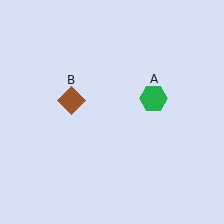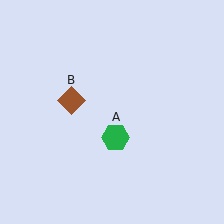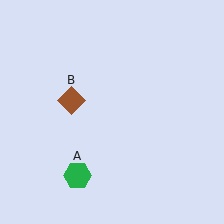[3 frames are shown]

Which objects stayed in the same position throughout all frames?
Brown diamond (object B) remained stationary.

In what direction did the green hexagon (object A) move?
The green hexagon (object A) moved down and to the left.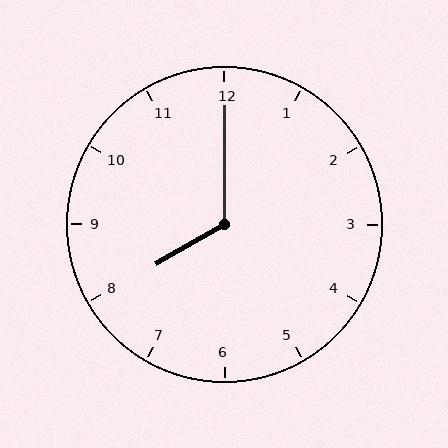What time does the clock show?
8:00.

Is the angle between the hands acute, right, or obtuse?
It is obtuse.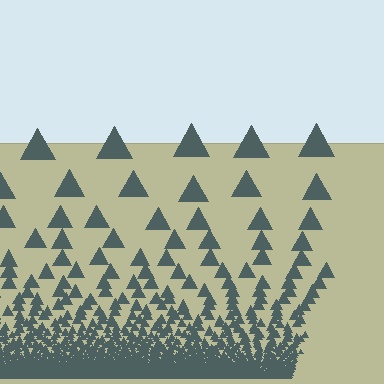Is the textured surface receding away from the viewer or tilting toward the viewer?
The surface appears to tilt toward the viewer. Texture elements get larger and sparser toward the top.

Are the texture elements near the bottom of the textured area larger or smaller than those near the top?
Smaller. The gradient is inverted — elements near the bottom are smaller and denser.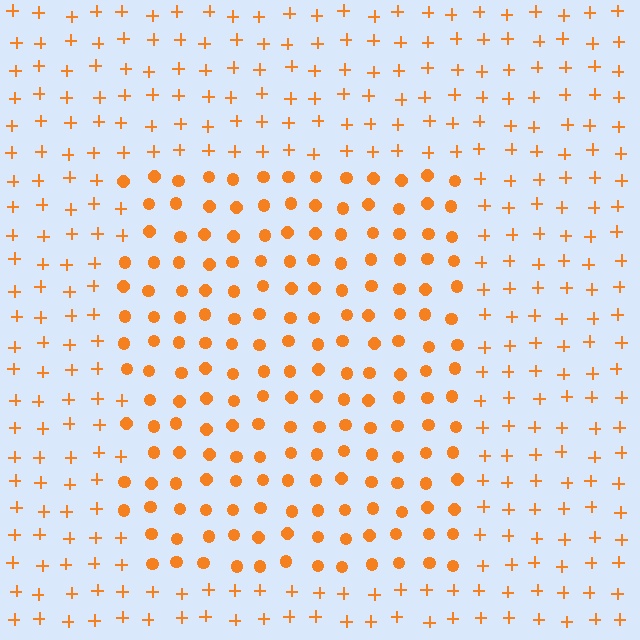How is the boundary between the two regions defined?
The boundary is defined by a change in element shape: circles inside vs. plus signs outside. All elements share the same color and spacing.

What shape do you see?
I see a rectangle.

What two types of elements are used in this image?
The image uses circles inside the rectangle region and plus signs outside it.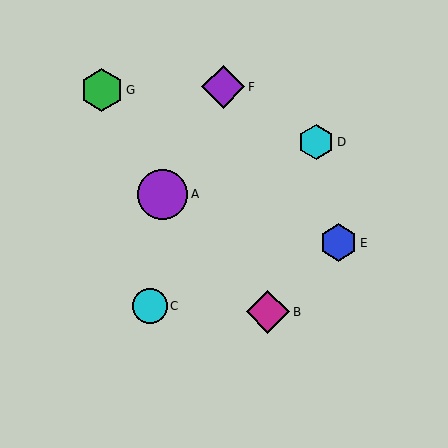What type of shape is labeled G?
Shape G is a green hexagon.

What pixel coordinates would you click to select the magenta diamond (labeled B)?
Click at (268, 312) to select the magenta diamond B.